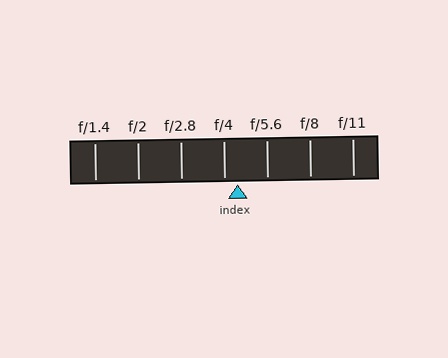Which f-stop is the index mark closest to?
The index mark is closest to f/4.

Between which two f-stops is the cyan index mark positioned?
The index mark is between f/4 and f/5.6.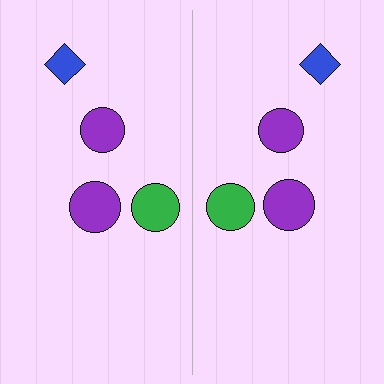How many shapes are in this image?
There are 8 shapes in this image.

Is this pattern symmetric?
Yes, this pattern has bilateral (reflection) symmetry.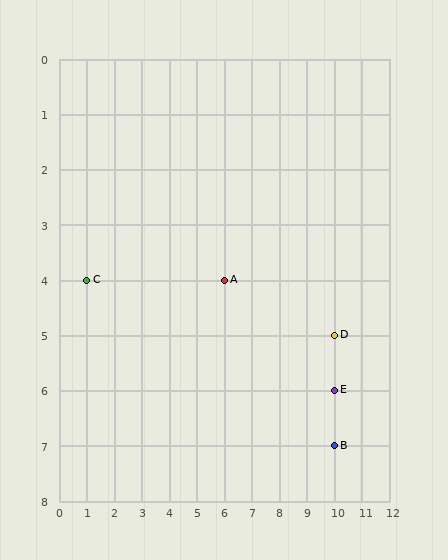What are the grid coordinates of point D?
Point D is at grid coordinates (10, 5).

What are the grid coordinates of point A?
Point A is at grid coordinates (6, 4).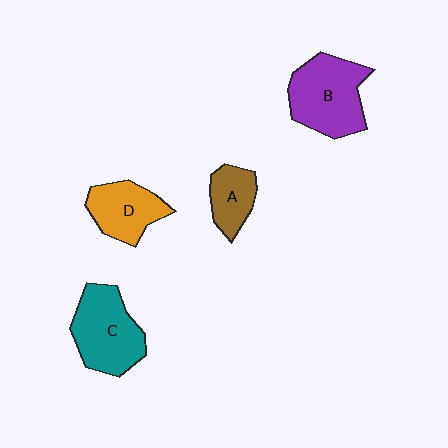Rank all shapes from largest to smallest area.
From largest to smallest: B (purple), C (teal), D (orange), A (brown).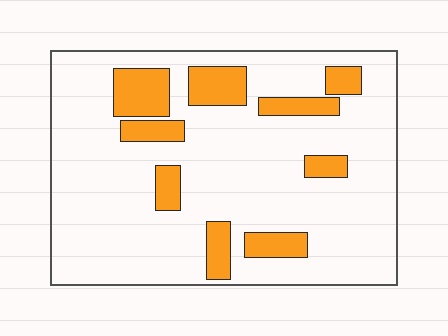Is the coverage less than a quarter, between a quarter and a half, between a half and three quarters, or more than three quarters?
Less than a quarter.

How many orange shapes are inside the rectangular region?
9.